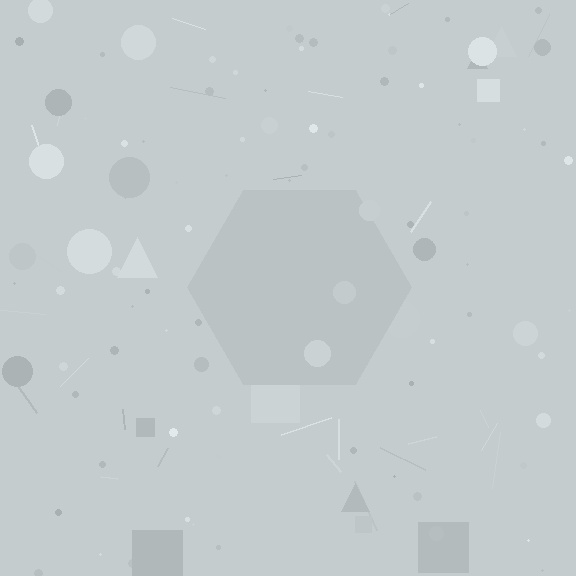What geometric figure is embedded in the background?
A hexagon is embedded in the background.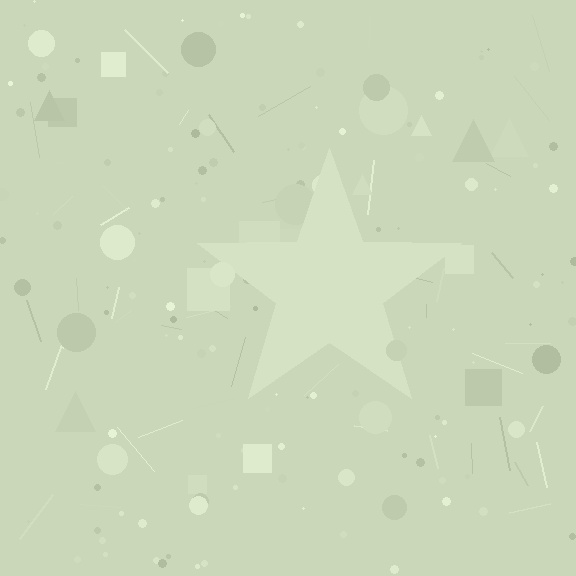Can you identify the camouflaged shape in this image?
The camouflaged shape is a star.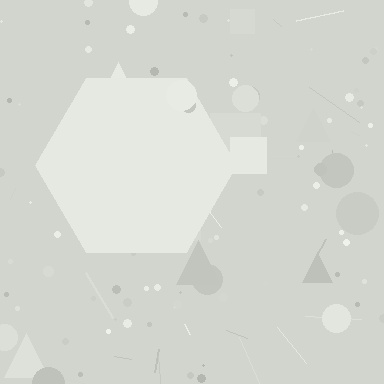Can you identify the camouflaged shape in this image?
The camouflaged shape is a hexagon.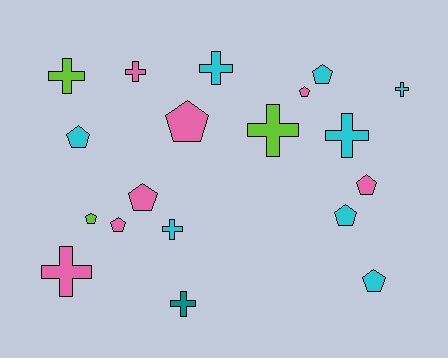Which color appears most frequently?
Cyan, with 8 objects.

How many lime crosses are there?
There are 2 lime crosses.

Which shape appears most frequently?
Pentagon, with 10 objects.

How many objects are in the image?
There are 19 objects.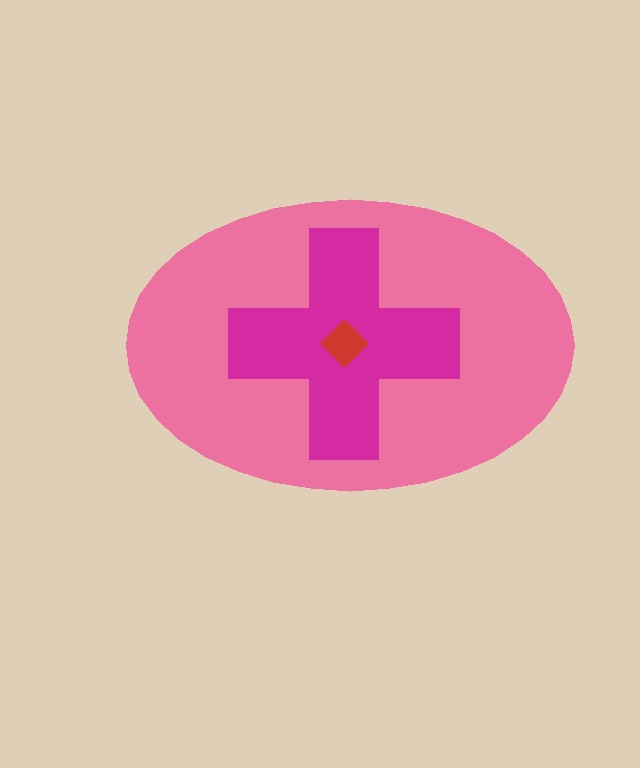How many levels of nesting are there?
3.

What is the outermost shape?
The pink ellipse.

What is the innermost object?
The red diamond.